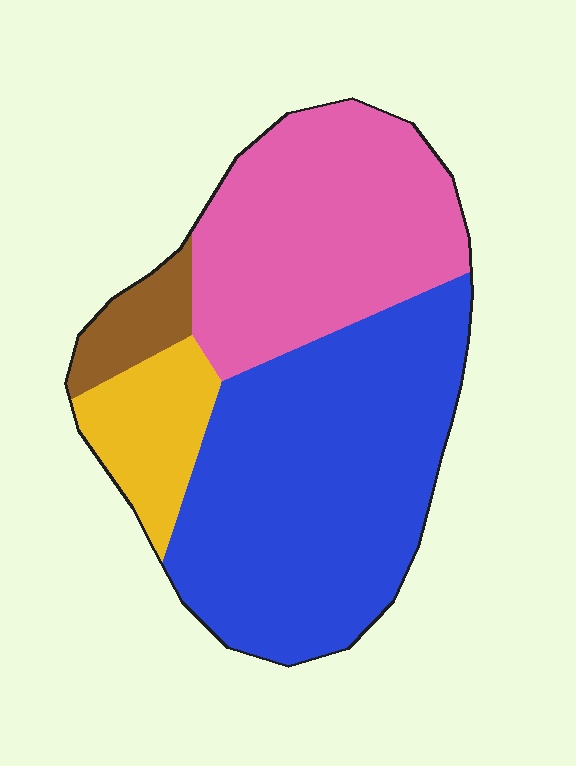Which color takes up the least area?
Brown, at roughly 5%.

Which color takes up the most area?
Blue, at roughly 50%.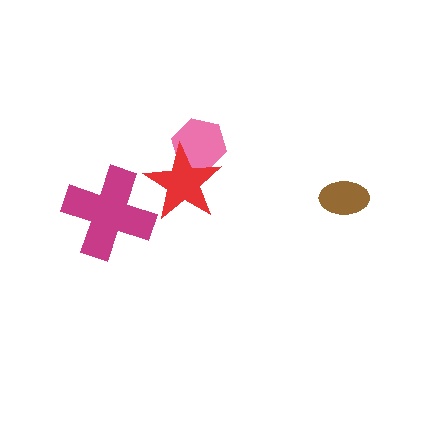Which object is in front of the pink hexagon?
The red star is in front of the pink hexagon.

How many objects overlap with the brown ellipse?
0 objects overlap with the brown ellipse.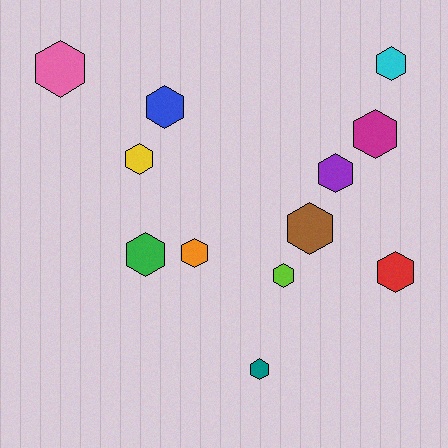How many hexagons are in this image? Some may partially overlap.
There are 12 hexagons.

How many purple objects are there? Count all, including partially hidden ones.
There is 1 purple object.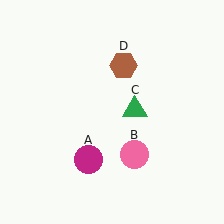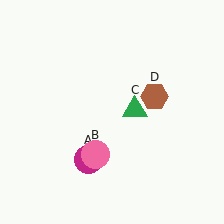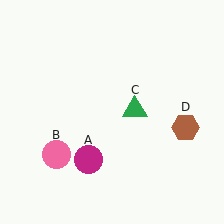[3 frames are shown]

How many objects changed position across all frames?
2 objects changed position: pink circle (object B), brown hexagon (object D).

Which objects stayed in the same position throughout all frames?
Magenta circle (object A) and green triangle (object C) remained stationary.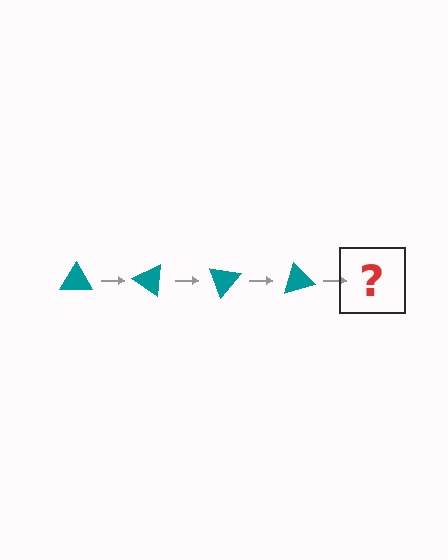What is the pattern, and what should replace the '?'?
The pattern is that the triangle rotates 35 degrees each step. The '?' should be a teal triangle rotated 140 degrees.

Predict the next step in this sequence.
The next step is a teal triangle rotated 140 degrees.